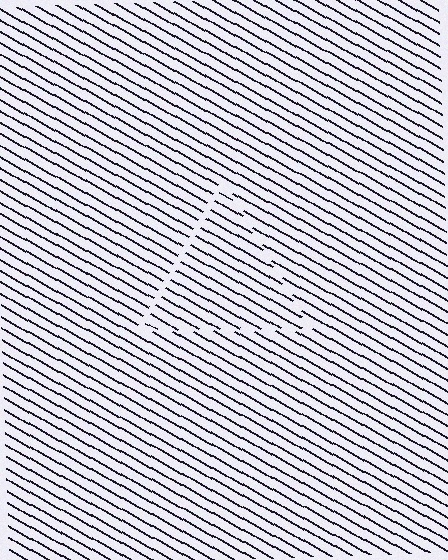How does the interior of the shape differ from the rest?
The interior of the shape contains the same grating, shifted by half a period — the contour is defined by the phase discontinuity where line-ends from the inner and outer gratings abut.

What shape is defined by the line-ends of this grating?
An illusory triangle. The interior of the shape contains the same grating, shifted by half a period — the contour is defined by the phase discontinuity where line-ends from the inner and outer gratings abut.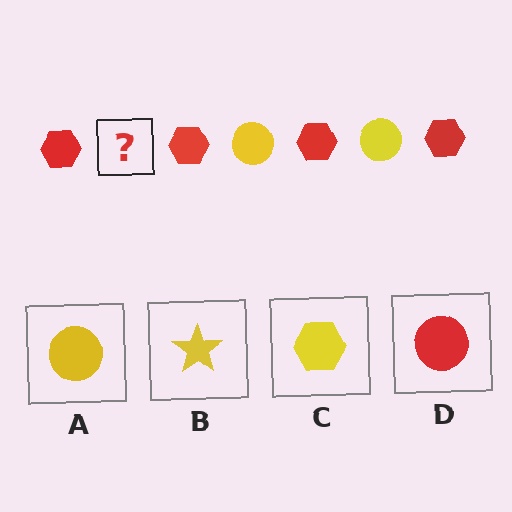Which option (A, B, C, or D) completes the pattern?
A.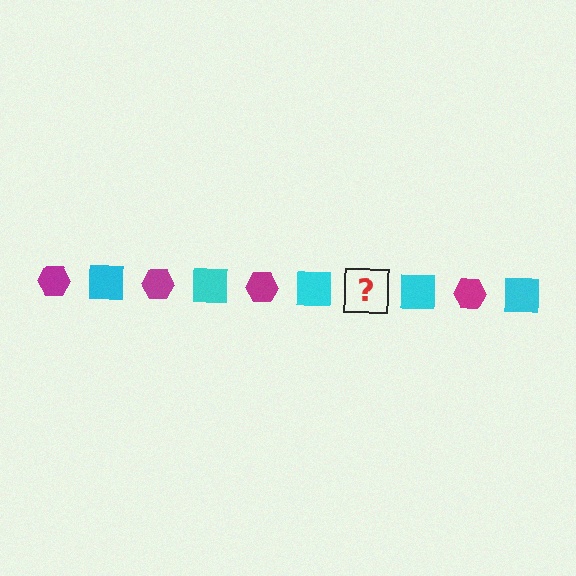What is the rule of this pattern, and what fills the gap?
The rule is that the pattern alternates between magenta hexagon and cyan square. The gap should be filled with a magenta hexagon.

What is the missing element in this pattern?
The missing element is a magenta hexagon.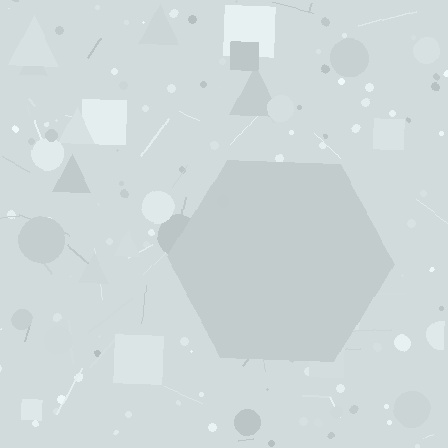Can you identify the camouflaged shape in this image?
The camouflaged shape is a hexagon.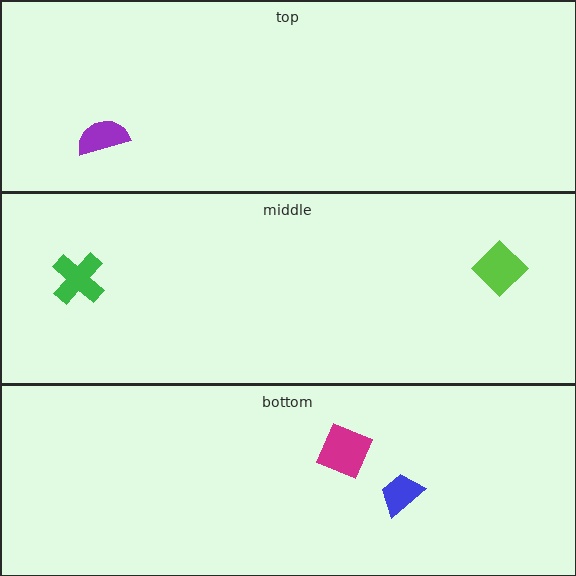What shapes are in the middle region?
The lime diamond, the green cross.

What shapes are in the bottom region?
The blue trapezoid, the magenta square.